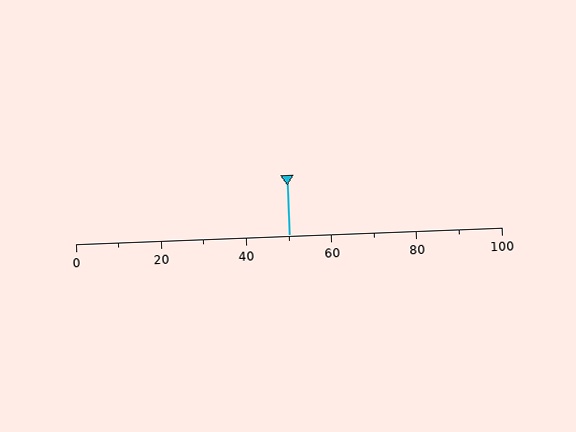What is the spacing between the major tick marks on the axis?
The major ticks are spaced 20 apart.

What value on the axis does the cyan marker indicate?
The marker indicates approximately 50.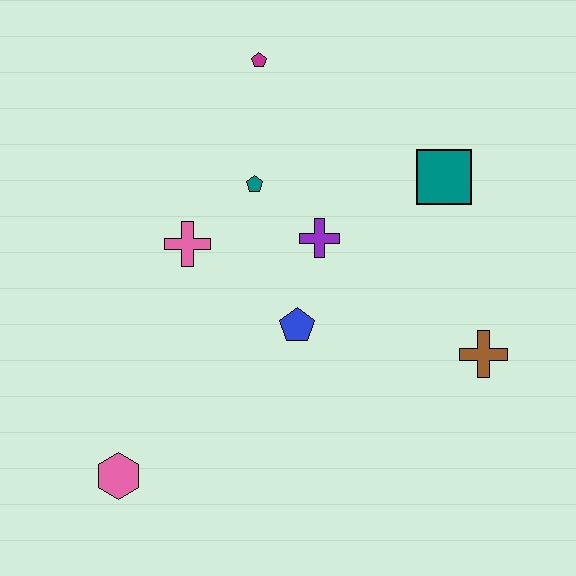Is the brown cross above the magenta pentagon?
No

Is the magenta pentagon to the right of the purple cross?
No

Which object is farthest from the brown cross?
The pink hexagon is farthest from the brown cross.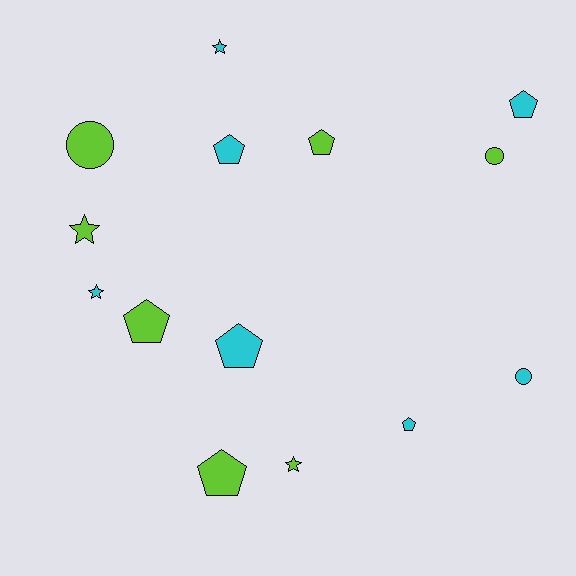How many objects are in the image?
There are 14 objects.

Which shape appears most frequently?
Pentagon, with 7 objects.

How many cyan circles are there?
There is 1 cyan circle.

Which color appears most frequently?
Cyan, with 7 objects.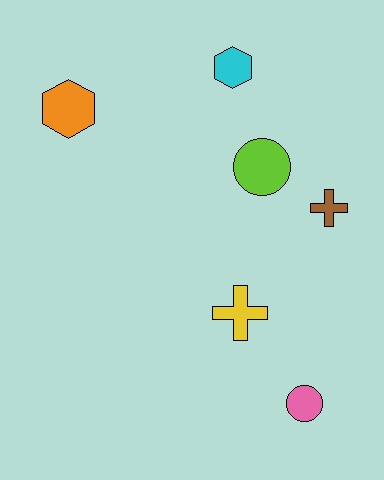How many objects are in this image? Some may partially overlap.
There are 6 objects.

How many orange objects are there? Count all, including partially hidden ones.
There is 1 orange object.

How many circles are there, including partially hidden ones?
There are 2 circles.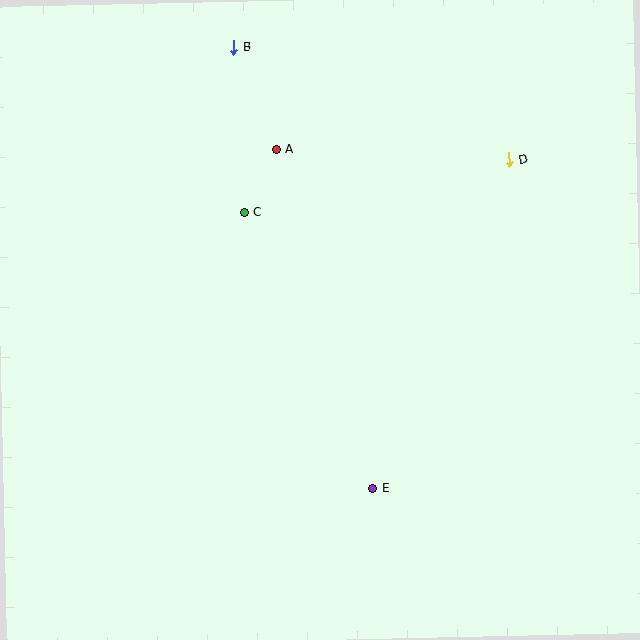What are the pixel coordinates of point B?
Point B is at (234, 47).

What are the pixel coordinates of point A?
Point A is at (276, 149).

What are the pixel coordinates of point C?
Point C is at (244, 212).